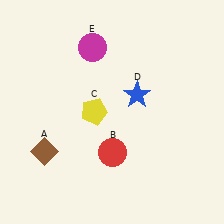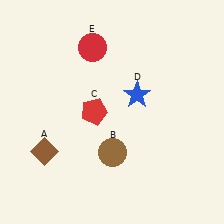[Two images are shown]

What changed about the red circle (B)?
In Image 1, B is red. In Image 2, it changed to brown.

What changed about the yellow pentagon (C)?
In Image 1, C is yellow. In Image 2, it changed to red.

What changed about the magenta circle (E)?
In Image 1, E is magenta. In Image 2, it changed to red.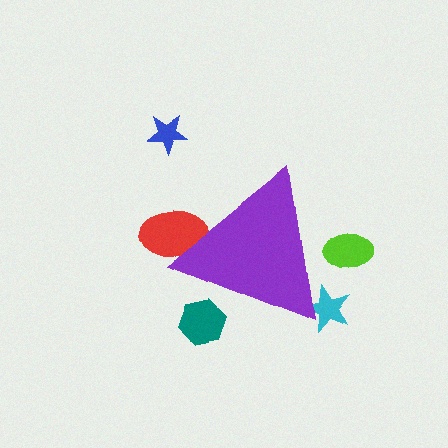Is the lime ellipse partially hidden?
Yes, the lime ellipse is partially hidden behind the purple triangle.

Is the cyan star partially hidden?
Yes, the cyan star is partially hidden behind the purple triangle.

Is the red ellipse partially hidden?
Yes, the red ellipse is partially hidden behind the purple triangle.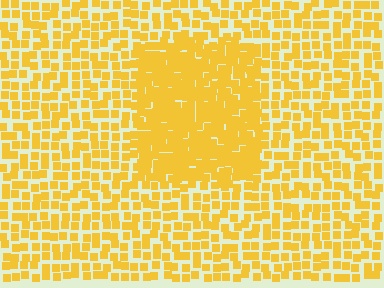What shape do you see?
I see a rectangle.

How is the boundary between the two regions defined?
The boundary is defined by a change in element density (approximately 1.9x ratio). All elements are the same color, size, and shape.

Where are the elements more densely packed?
The elements are more densely packed inside the rectangle boundary.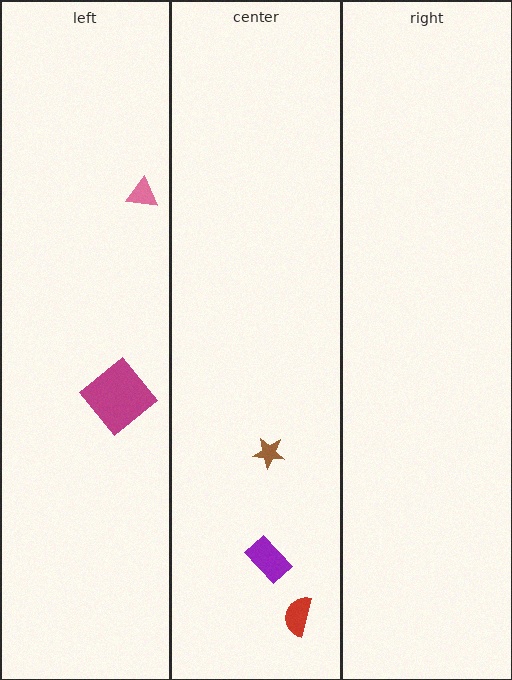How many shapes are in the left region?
2.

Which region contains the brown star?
The center region.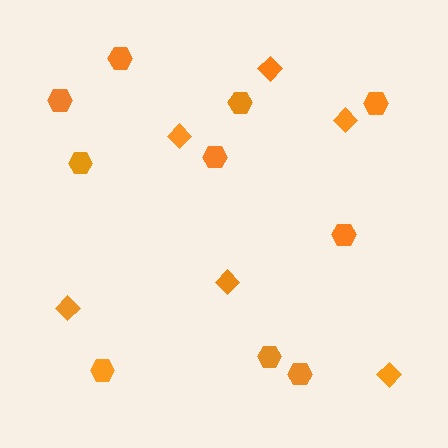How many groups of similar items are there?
There are 2 groups: one group of diamonds (6) and one group of hexagons (10).